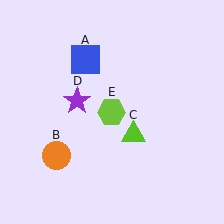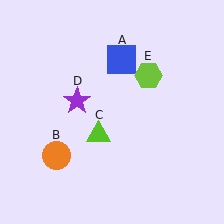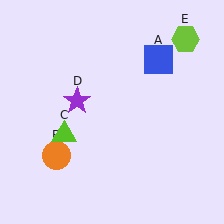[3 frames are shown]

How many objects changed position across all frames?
3 objects changed position: blue square (object A), lime triangle (object C), lime hexagon (object E).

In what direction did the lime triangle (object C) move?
The lime triangle (object C) moved left.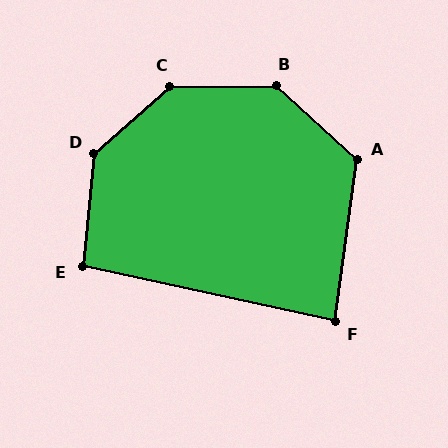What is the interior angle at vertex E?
Approximately 96 degrees (obtuse).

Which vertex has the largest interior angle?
C, at approximately 139 degrees.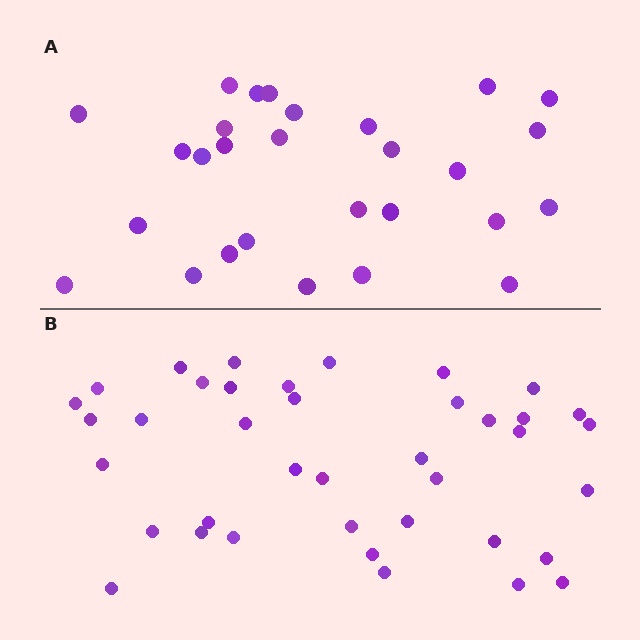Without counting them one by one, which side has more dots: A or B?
Region B (the bottom region) has more dots.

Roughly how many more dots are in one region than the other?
Region B has roughly 12 or so more dots than region A.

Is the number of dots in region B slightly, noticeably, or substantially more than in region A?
Region B has noticeably more, but not dramatically so. The ratio is roughly 1.4 to 1.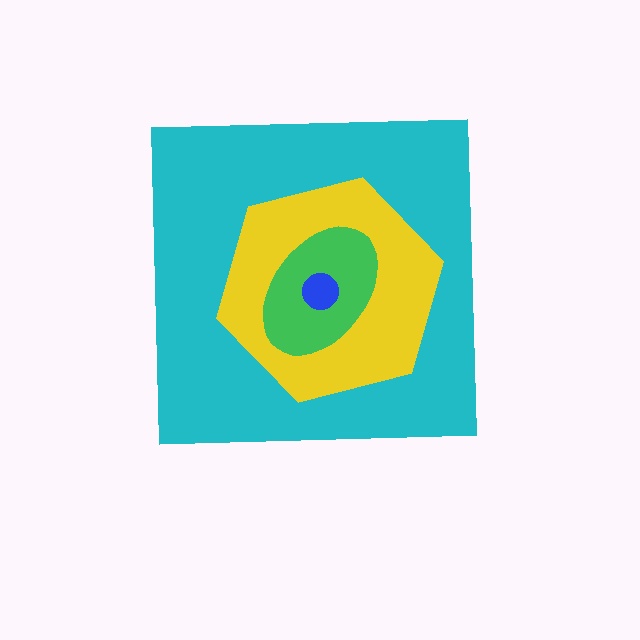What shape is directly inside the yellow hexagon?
The green ellipse.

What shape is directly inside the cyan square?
The yellow hexagon.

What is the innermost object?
The blue circle.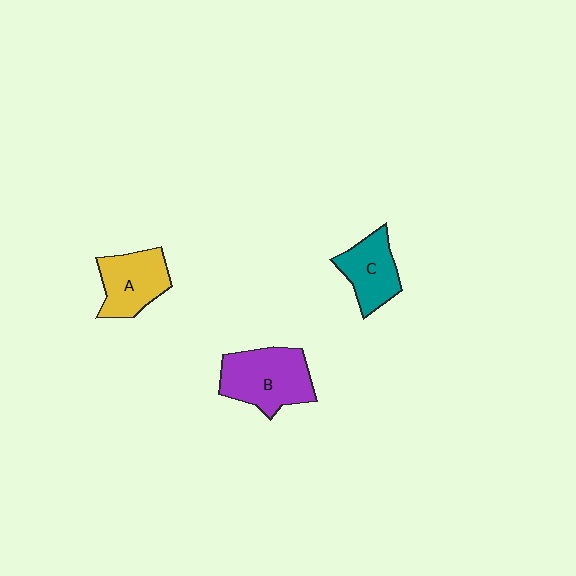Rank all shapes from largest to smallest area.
From largest to smallest: B (purple), A (yellow), C (teal).